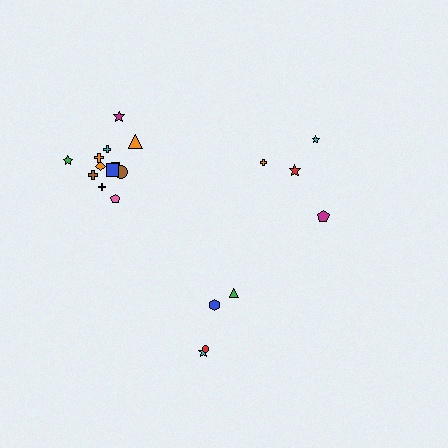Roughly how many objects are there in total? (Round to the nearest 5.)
Roughly 20 objects in total.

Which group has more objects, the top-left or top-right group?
The top-left group.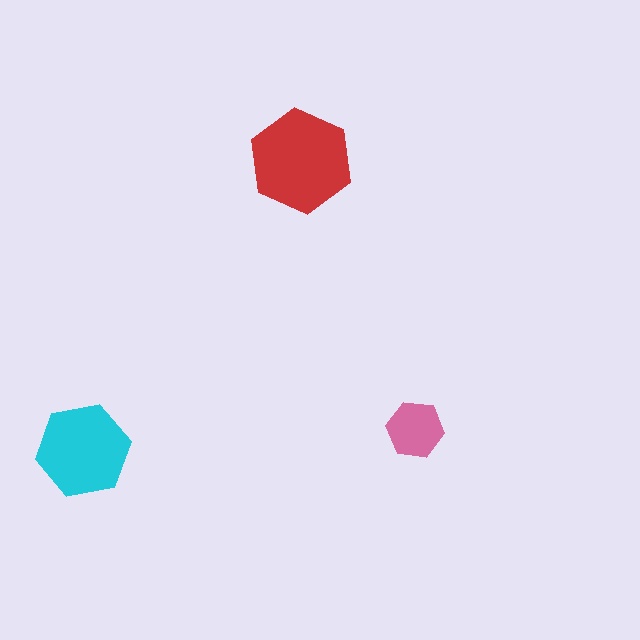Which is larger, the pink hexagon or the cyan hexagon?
The cyan one.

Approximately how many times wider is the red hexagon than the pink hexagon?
About 2 times wider.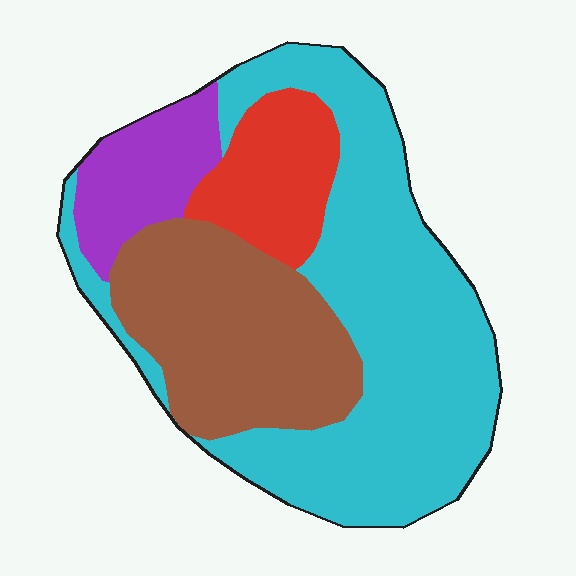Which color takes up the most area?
Cyan, at roughly 50%.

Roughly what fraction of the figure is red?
Red takes up less than a sixth of the figure.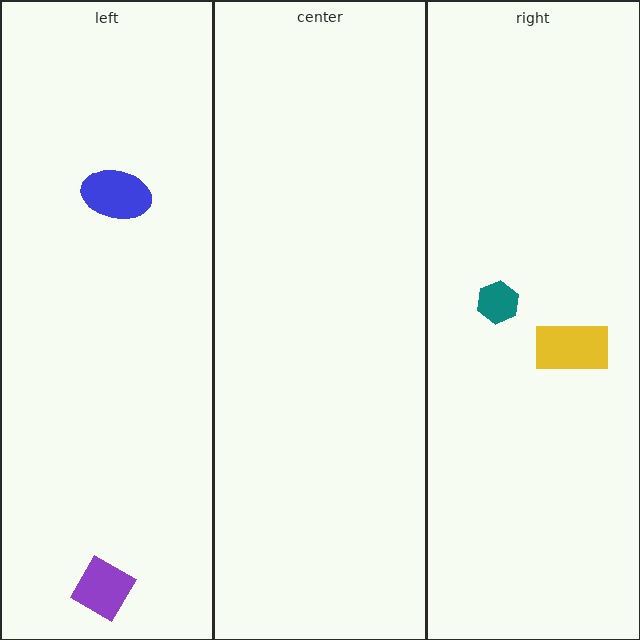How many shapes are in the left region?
2.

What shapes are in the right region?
The teal hexagon, the yellow rectangle.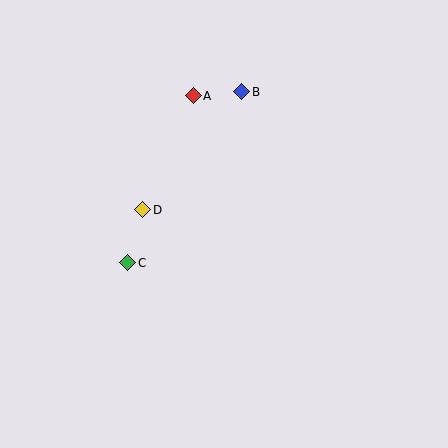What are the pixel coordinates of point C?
Point C is at (128, 263).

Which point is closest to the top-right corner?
Point B is closest to the top-right corner.